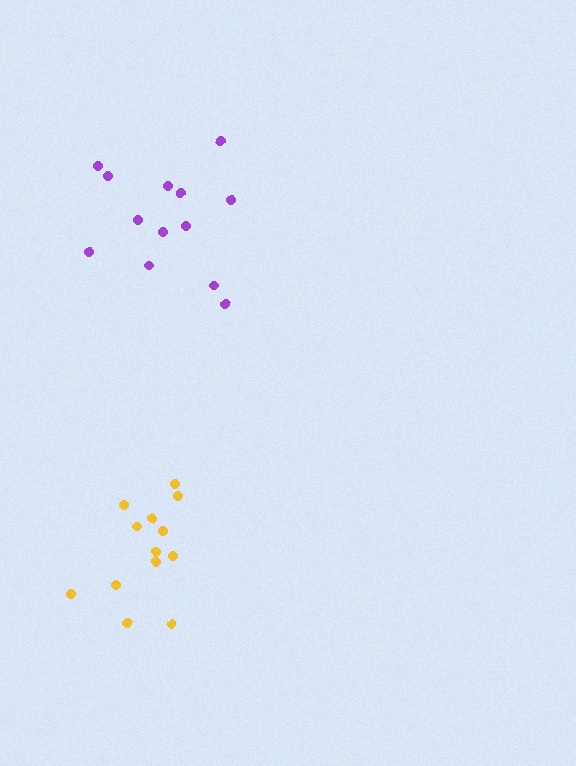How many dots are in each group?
Group 1: 13 dots, Group 2: 13 dots (26 total).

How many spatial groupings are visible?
There are 2 spatial groupings.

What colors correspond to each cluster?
The clusters are colored: yellow, purple.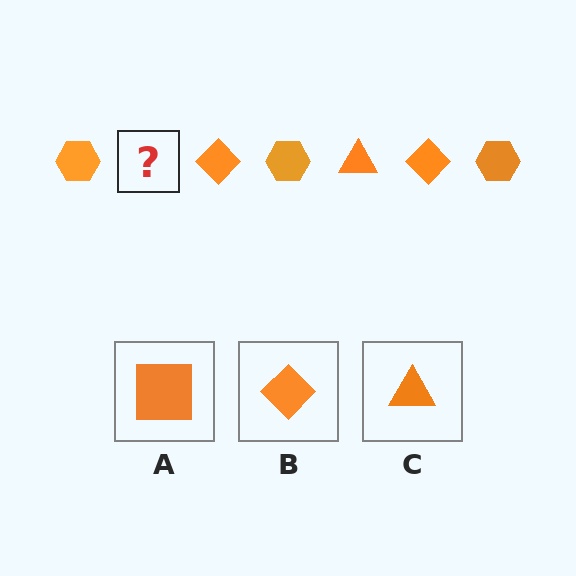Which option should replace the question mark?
Option C.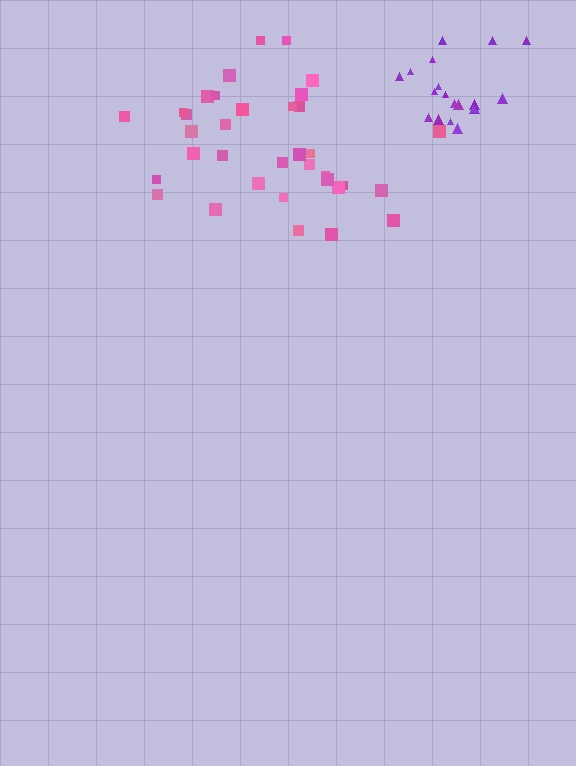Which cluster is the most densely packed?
Purple.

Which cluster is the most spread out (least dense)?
Pink.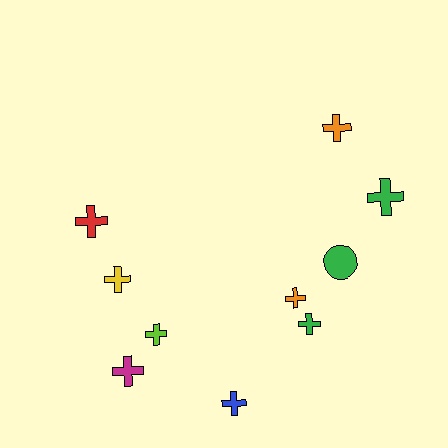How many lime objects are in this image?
There is 1 lime object.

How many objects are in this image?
There are 10 objects.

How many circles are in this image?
There is 1 circle.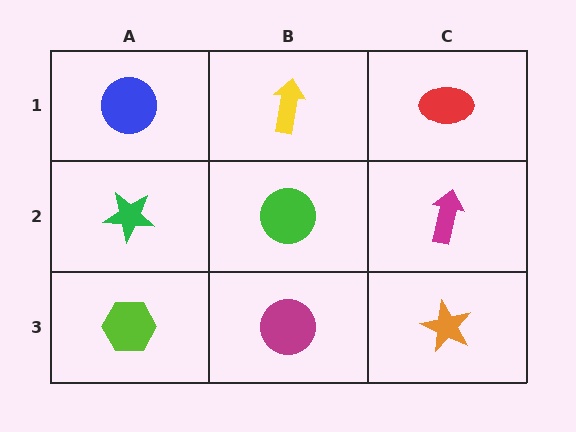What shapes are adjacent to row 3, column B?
A green circle (row 2, column B), a lime hexagon (row 3, column A), an orange star (row 3, column C).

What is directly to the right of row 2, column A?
A green circle.